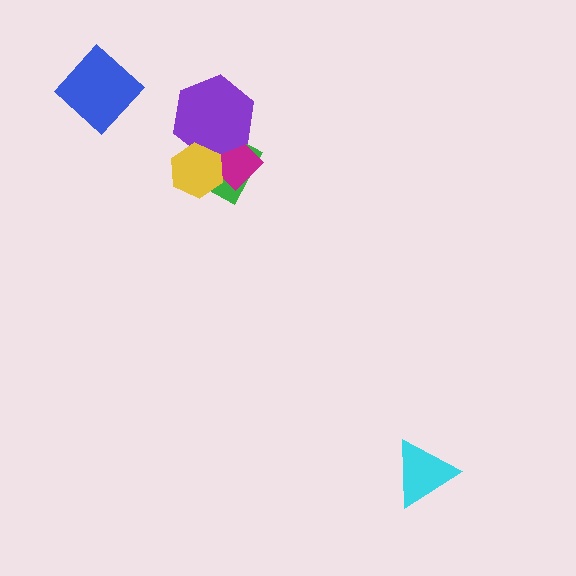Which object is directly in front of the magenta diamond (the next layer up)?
The purple hexagon is directly in front of the magenta diamond.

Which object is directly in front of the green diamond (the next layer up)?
The magenta diamond is directly in front of the green diamond.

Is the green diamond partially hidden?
Yes, it is partially covered by another shape.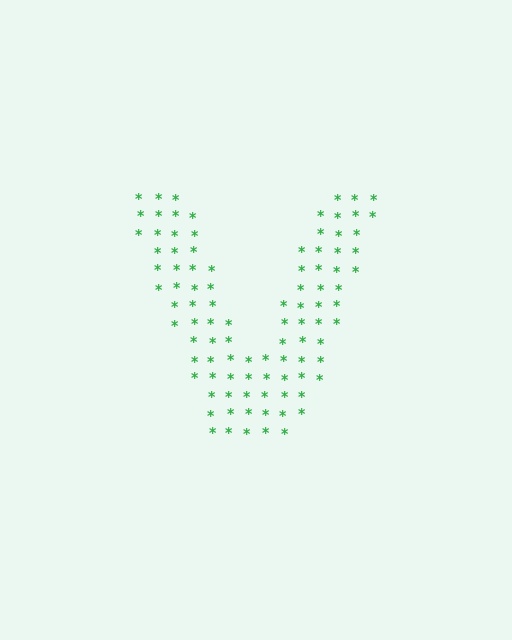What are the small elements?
The small elements are asterisks.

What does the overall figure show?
The overall figure shows the letter V.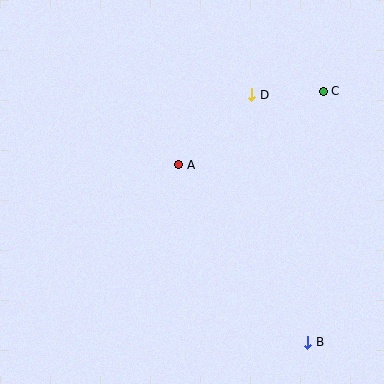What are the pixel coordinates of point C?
Point C is at (323, 91).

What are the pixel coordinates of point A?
Point A is at (179, 165).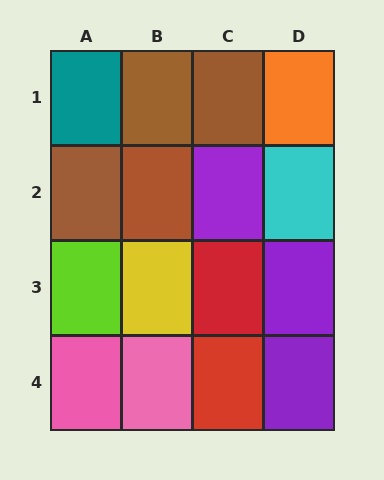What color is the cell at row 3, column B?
Yellow.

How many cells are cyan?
1 cell is cyan.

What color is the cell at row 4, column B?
Pink.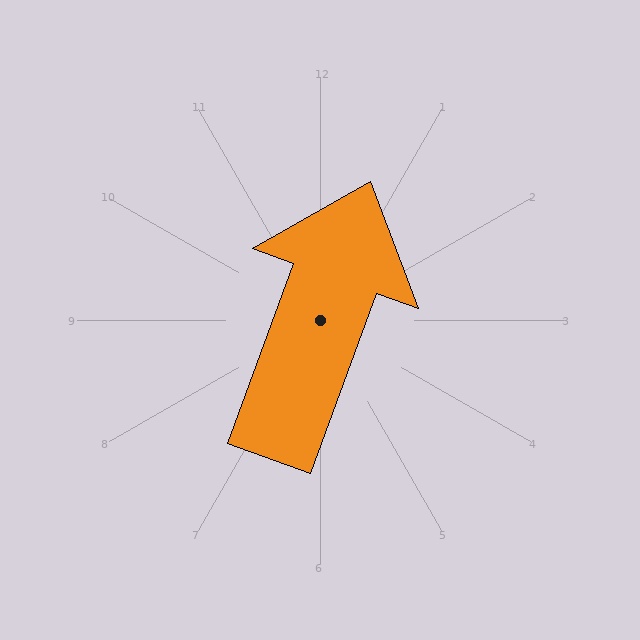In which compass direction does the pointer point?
North.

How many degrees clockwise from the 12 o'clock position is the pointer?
Approximately 20 degrees.